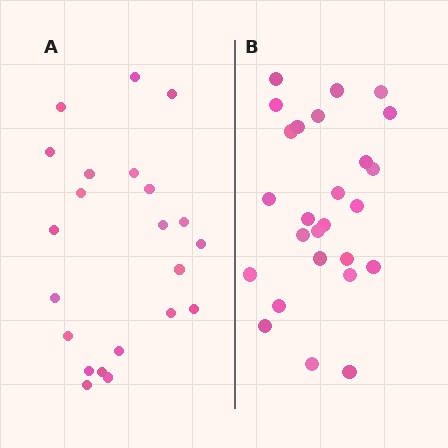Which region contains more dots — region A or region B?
Region B (the right region) has more dots.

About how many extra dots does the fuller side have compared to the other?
Region B has about 4 more dots than region A.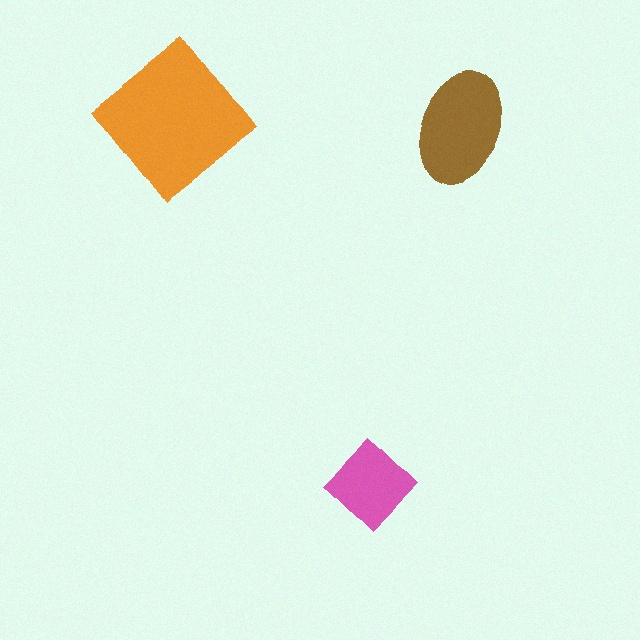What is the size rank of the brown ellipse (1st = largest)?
2nd.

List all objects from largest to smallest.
The orange diamond, the brown ellipse, the pink diamond.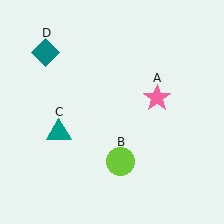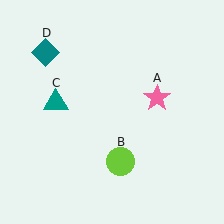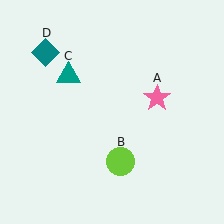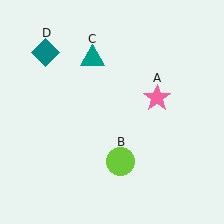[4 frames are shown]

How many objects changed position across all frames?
1 object changed position: teal triangle (object C).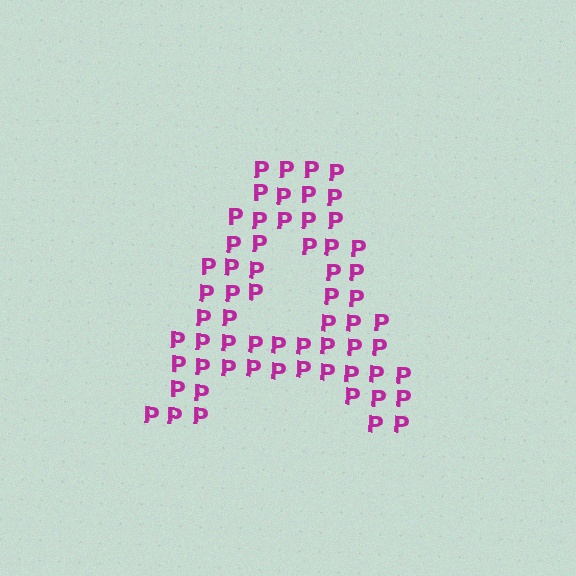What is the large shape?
The large shape is the letter A.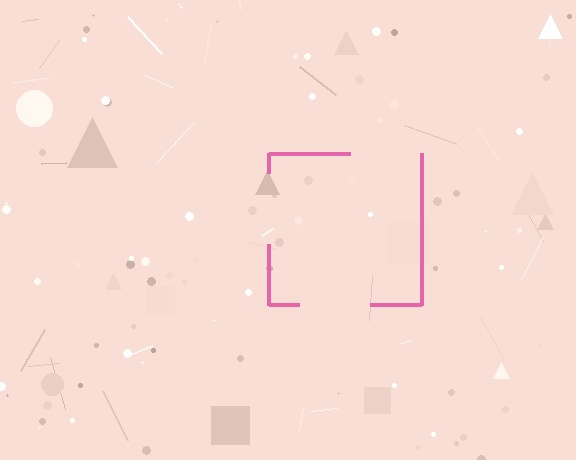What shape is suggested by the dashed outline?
The dashed outline suggests a square.